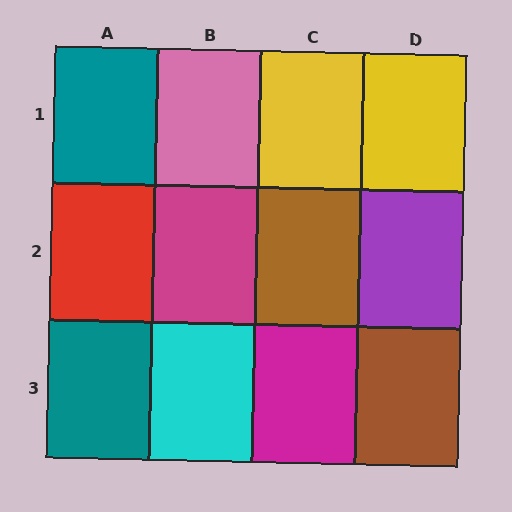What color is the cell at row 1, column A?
Teal.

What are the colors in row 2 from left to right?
Red, magenta, brown, purple.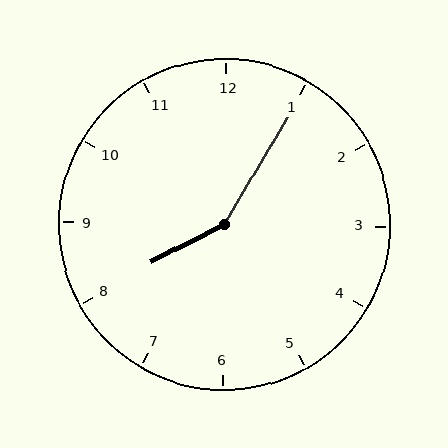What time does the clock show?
8:05.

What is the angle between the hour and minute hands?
Approximately 148 degrees.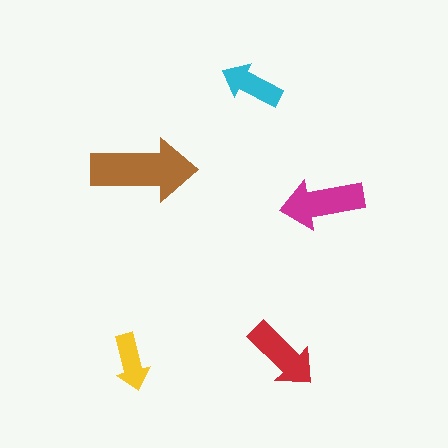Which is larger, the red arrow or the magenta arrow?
The magenta one.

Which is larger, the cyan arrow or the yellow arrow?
The cyan one.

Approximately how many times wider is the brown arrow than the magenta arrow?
About 1.5 times wider.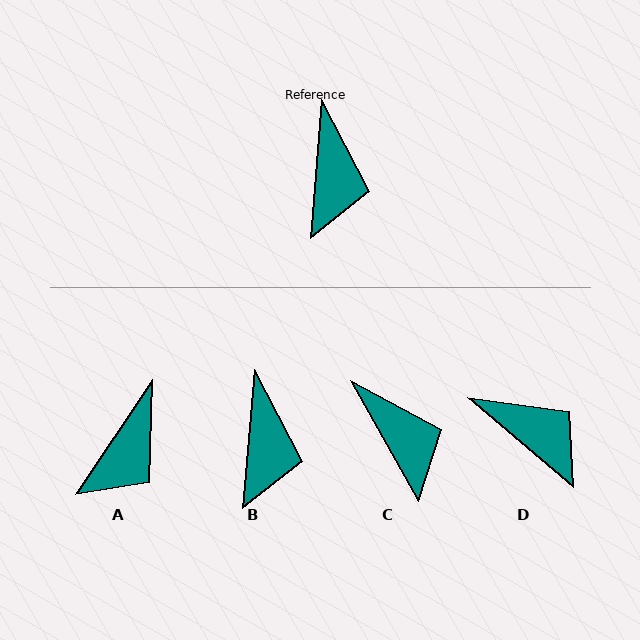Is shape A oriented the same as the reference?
No, it is off by about 29 degrees.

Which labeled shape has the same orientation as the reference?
B.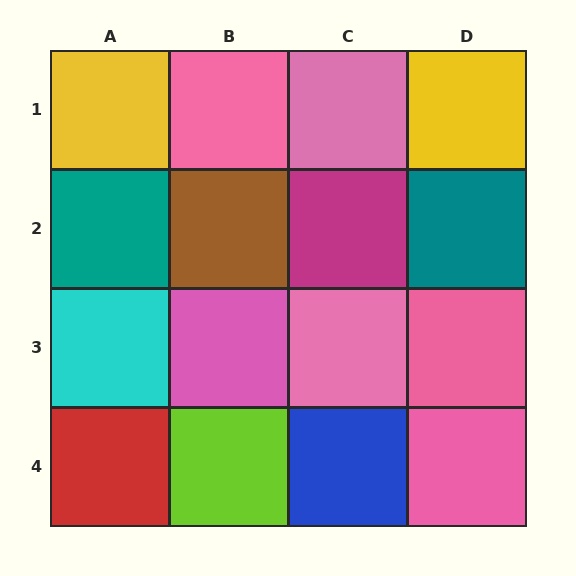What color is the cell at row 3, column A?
Cyan.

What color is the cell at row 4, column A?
Red.